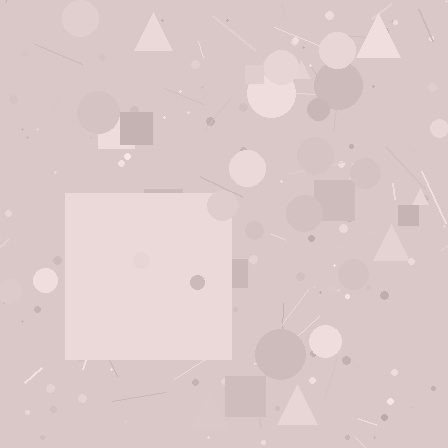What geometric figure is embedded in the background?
A square is embedded in the background.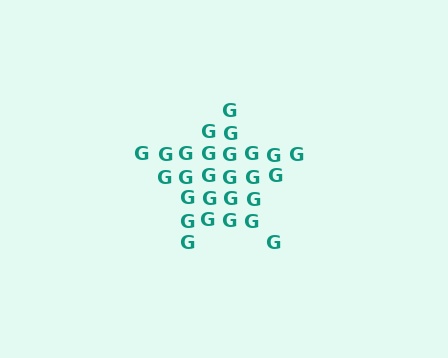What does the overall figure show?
The overall figure shows a star.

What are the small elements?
The small elements are letter G's.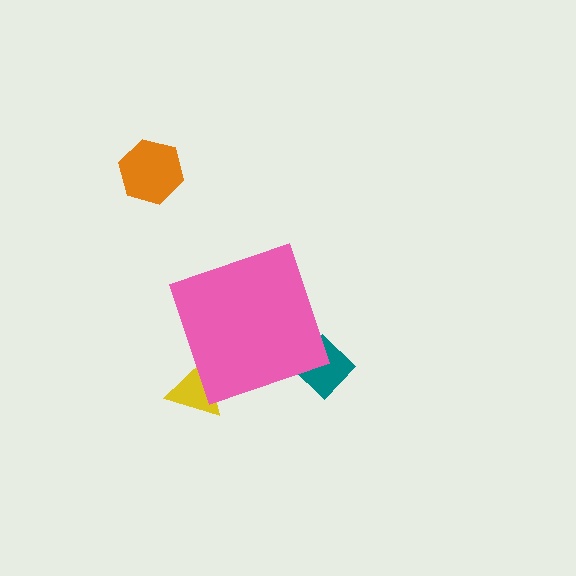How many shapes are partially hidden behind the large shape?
2 shapes are partially hidden.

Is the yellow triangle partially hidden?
Yes, the yellow triangle is partially hidden behind the pink diamond.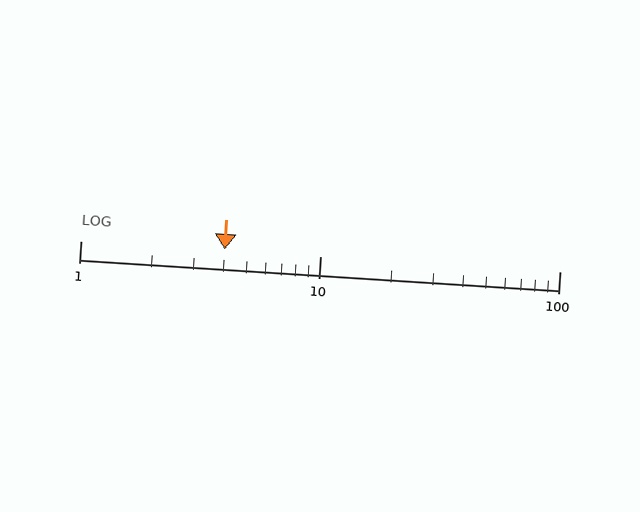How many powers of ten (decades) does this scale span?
The scale spans 2 decades, from 1 to 100.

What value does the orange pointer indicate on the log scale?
The pointer indicates approximately 4.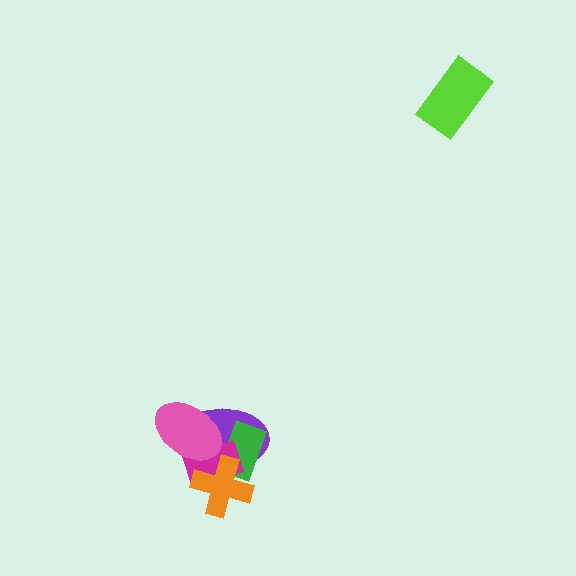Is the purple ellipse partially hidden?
Yes, it is partially covered by another shape.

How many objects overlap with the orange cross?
3 objects overlap with the orange cross.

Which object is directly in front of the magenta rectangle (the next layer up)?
The orange cross is directly in front of the magenta rectangle.